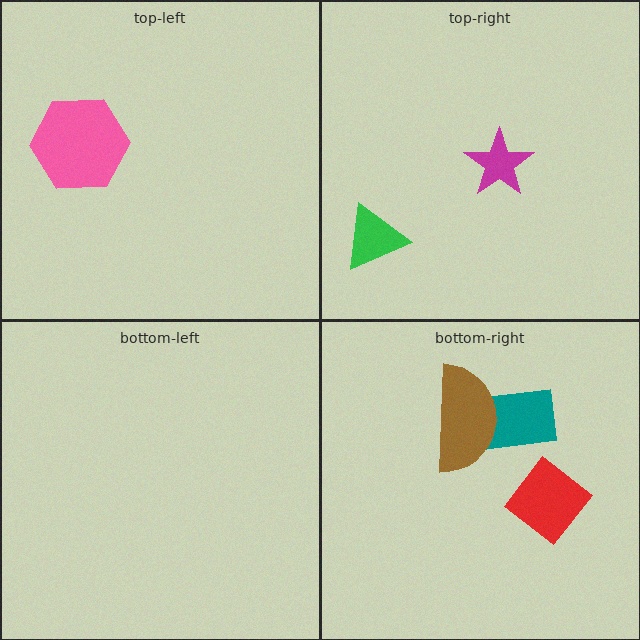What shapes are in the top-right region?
The green triangle, the magenta star.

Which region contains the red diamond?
The bottom-right region.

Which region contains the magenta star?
The top-right region.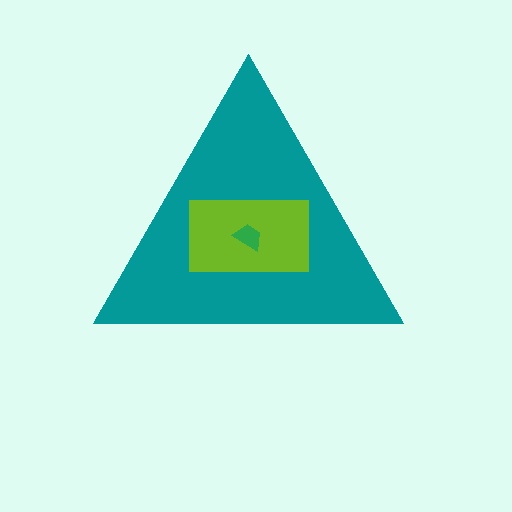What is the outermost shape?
The teal triangle.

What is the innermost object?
The green trapezoid.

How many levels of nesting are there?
3.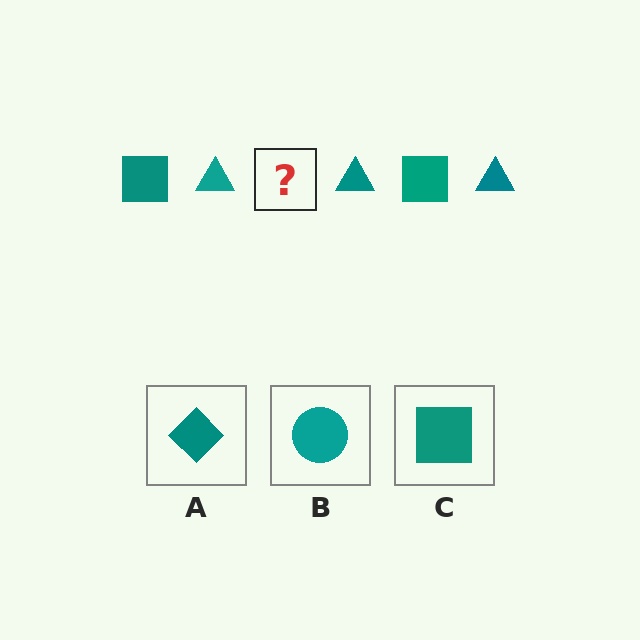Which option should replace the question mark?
Option C.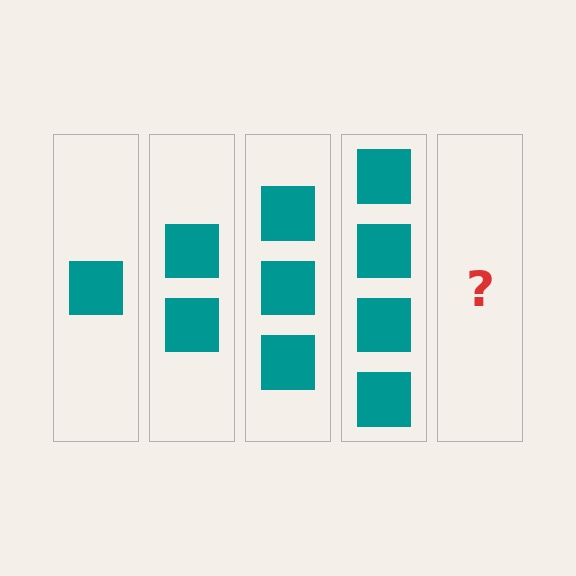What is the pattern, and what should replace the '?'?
The pattern is that each step adds one more square. The '?' should be 5 squares.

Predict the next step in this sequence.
The next step is 5 squares.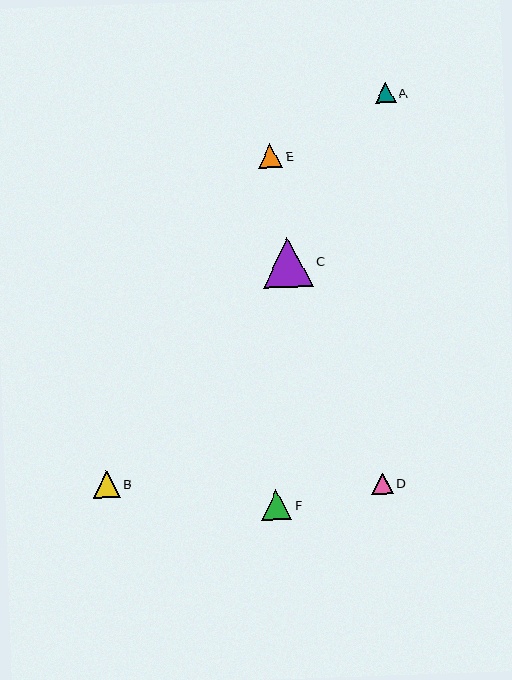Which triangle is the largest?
Triangle C is the largest with a size of approximately 51 pixels.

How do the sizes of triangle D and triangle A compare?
Triangle D and triangle A are approximately the same size.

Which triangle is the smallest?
Triangle A is the smallest with a size of approximately 20 pixels.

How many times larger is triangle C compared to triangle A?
Triangle C is approximately 2.5 times the size of triangle A.